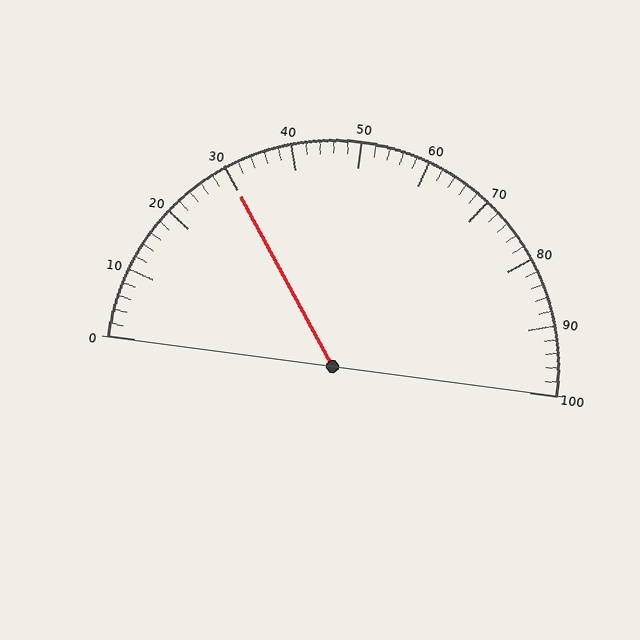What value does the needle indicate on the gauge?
The needle indicates approximately 30.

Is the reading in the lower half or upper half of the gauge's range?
The reading is in the lower half of the range (0 to 100).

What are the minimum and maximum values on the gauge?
The gauge ranges from 0 to 100.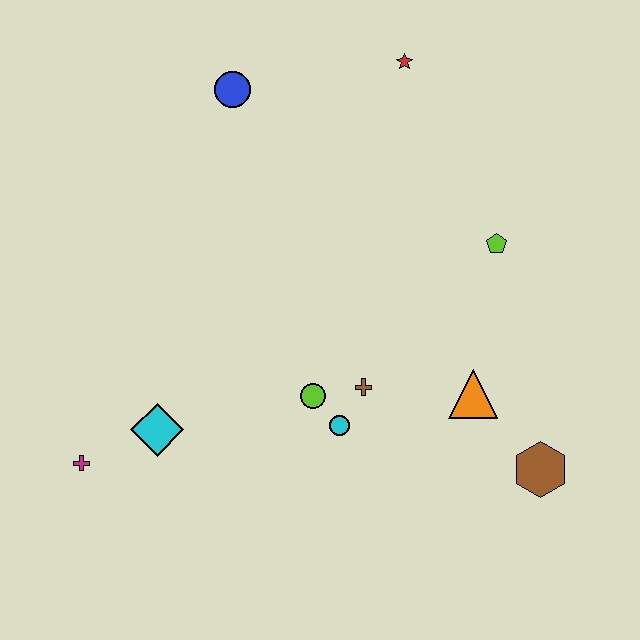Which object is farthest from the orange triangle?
The magenta cross is farthest from the orange triangle.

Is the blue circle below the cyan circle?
No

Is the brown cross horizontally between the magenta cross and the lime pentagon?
Yes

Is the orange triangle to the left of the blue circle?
No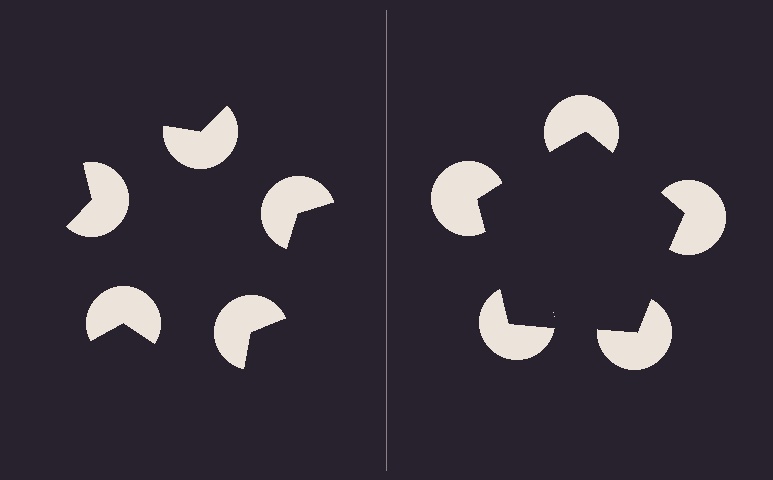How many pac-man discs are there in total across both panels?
10 — 5 on each side.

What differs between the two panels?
The pac-man discs are positioned identically on both sides; only the wedge orientations differ. On the right they align to a pentagon; on the left they are misaligned.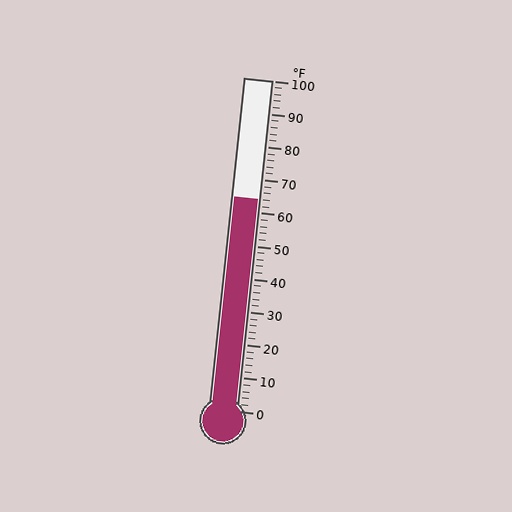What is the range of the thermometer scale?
The thermometer scale ranges from 0°F to 100°F.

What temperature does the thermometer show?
The thermometer shows approximately 64°F.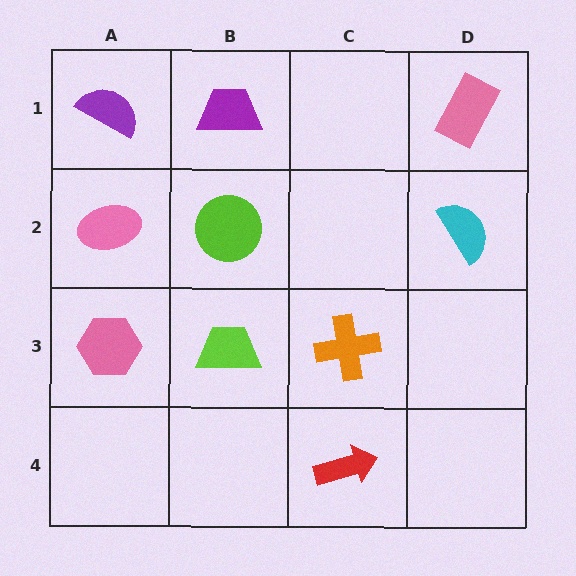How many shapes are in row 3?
3 shapes.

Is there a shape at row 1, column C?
No, that cell is empty.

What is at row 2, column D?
A cyan semicircle.